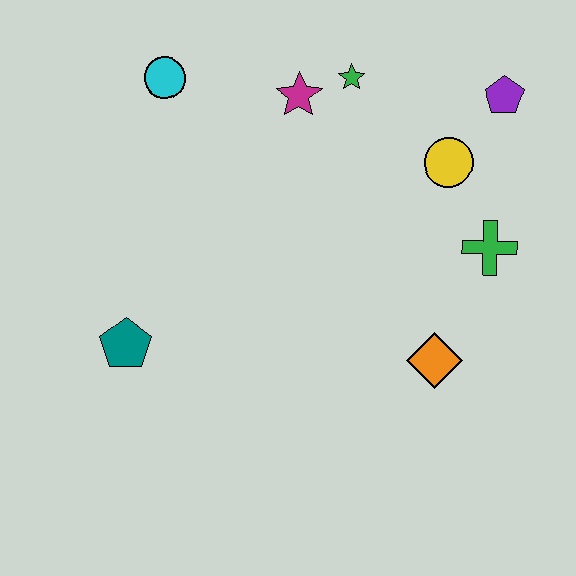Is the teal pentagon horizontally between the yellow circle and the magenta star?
No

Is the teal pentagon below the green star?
Yes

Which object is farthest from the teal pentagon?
The purple pentagon is farthest from the teal pentagon.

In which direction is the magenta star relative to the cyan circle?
The magenta star is to the right of the cyan circle.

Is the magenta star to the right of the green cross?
No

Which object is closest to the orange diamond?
The green cross is closest to the orange diamond.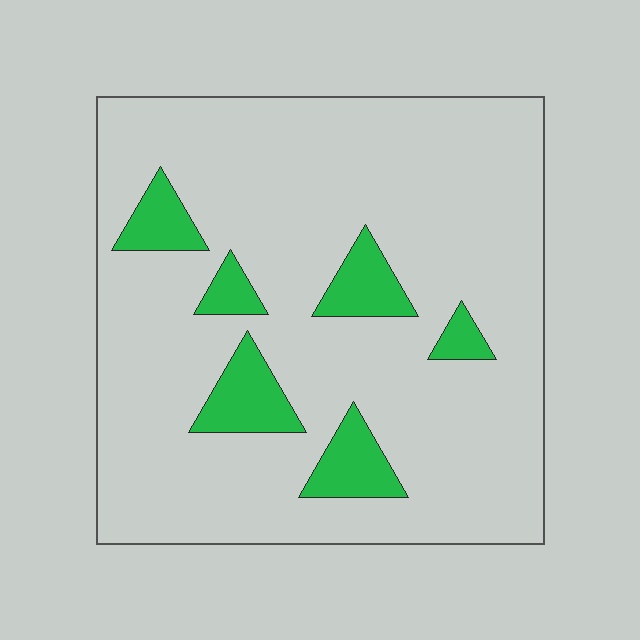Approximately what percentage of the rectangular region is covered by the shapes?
Approximately 15%.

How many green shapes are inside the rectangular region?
6.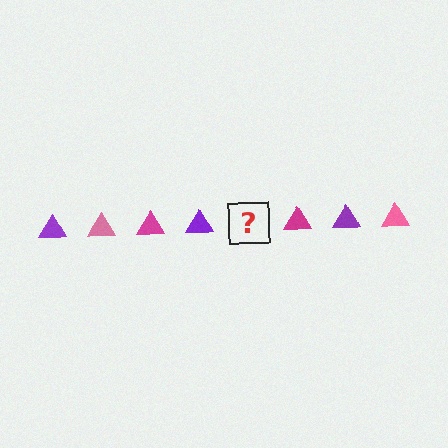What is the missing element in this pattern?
The missing element is a pink triangle.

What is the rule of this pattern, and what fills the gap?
The rule is that the pattern cycles through purple, pink, magenta triangles. The gap should be filled with a pink triangle.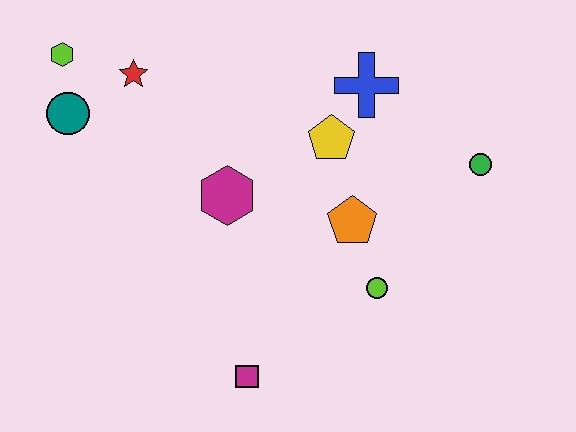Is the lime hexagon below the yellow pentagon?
No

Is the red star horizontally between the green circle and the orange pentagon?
No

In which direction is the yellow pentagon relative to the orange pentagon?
The yellow pentagon is above the orange pentagon.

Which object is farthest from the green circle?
The lime hexagon is farthest from the green circle.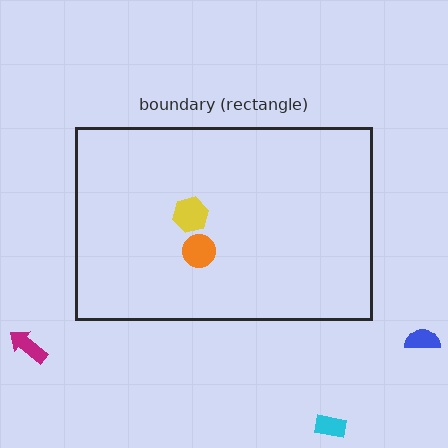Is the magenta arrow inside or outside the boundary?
Outside.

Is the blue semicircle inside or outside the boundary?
Outside.